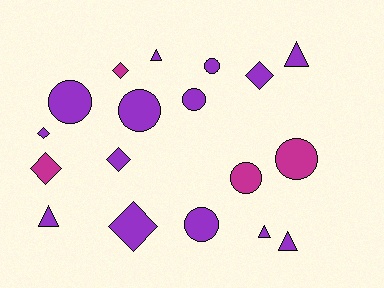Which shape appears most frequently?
Circle, with 7 objects.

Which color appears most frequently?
Purple, with 14 objects.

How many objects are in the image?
There are 18 objects.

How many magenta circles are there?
There are 2 magenta circles.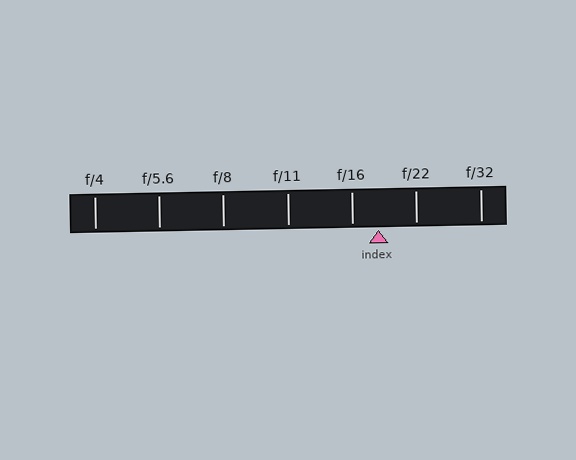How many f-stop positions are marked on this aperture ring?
There are 7 f-stop positions marked.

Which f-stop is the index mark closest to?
The index mark is closest to f/16.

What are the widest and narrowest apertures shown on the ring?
The widest aperture shown is f/4 and the narrowest is f/32.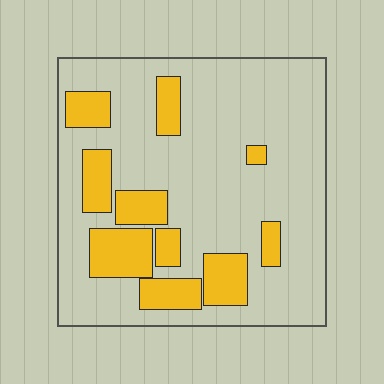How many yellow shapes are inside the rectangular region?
10.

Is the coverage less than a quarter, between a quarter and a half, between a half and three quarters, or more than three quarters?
Less than a quarter.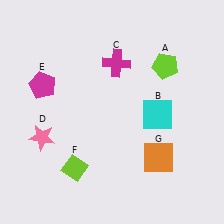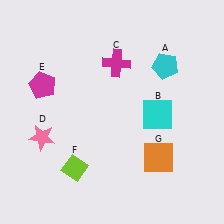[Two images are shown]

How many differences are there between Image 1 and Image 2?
There is 1 difference between the two images.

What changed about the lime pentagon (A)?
In Image 1, A is lime. In Image 2, it changed to cyan.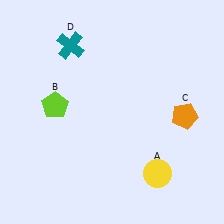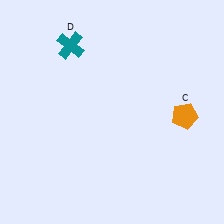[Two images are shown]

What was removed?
The lime pentagon (B), the yellow circle (A) were removed in Image 2.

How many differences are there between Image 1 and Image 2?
There are 2 differences between the two images.